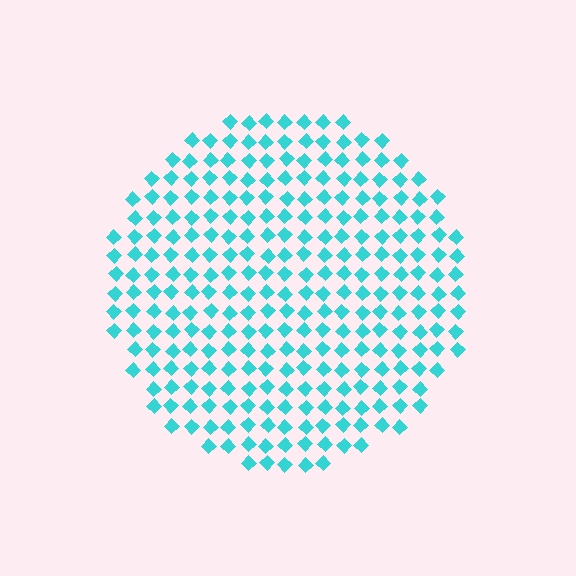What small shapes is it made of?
It is made of small diamonds.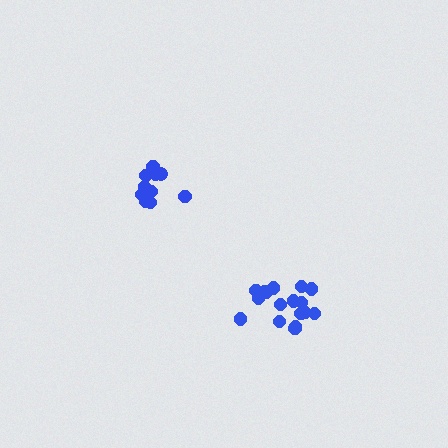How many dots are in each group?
Group 1: 17 dots, Group 2: 13 dots (30 total).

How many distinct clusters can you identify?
There are 2 distinct clusters.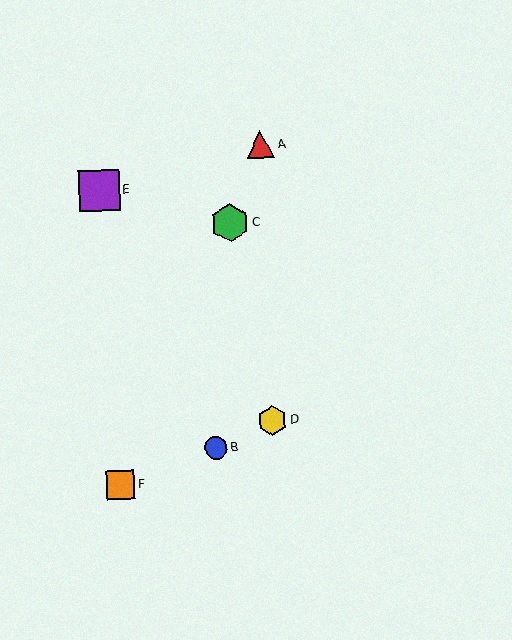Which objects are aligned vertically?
Objects A, D are aligned vertically.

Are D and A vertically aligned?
Yes, both are at x≈272.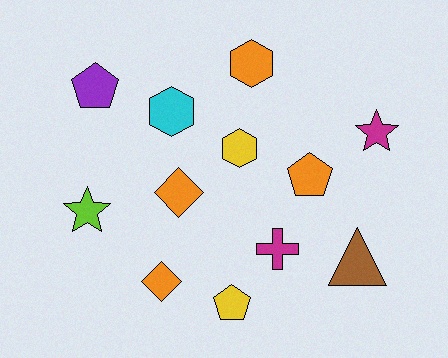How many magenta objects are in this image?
There are 2 magenta objects.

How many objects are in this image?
There are 12 objects.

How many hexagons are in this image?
There are 3 hexagons.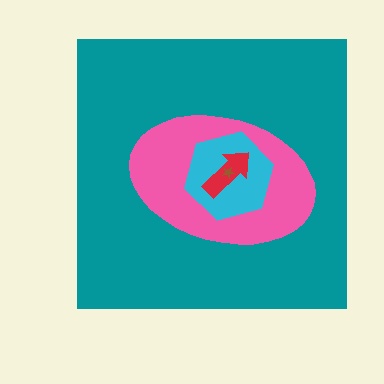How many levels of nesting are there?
5.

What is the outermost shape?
The teal square.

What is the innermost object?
The brown star.